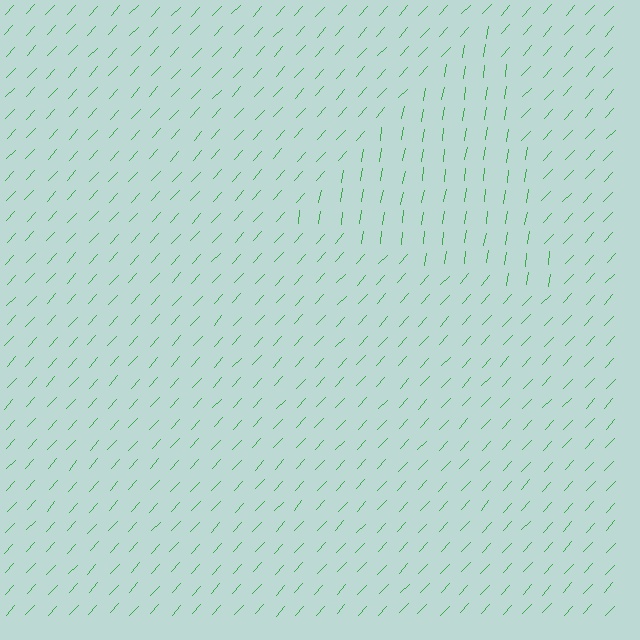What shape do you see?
I see a triangle.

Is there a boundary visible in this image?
Yes, there is a texture boundary formed by a change in line orientation.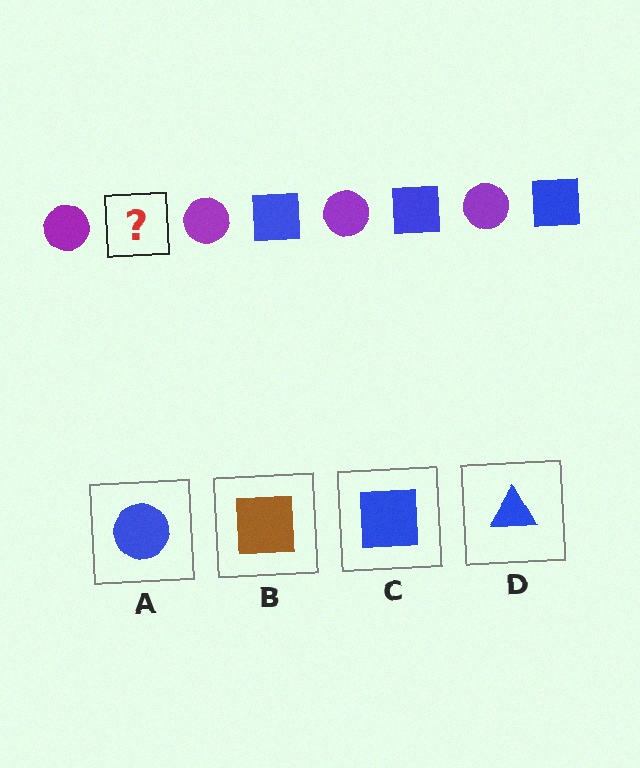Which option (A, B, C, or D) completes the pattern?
C.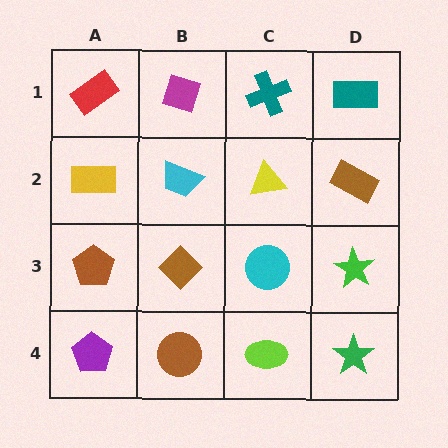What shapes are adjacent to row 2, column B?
A magenta diamond (row 1, column B), a brown diamond (row 3, column B), a yellow rectangle (row 2, column A), a yellow triangle (row 2, column C).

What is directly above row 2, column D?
A teal rectangle.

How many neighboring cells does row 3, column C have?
4.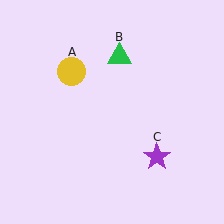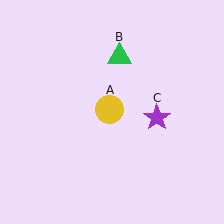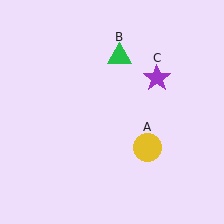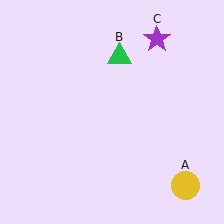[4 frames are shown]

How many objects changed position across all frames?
2 objects changed position: yellow circle (object A), purple star (object C).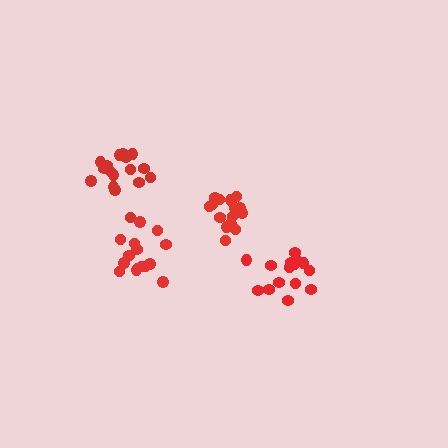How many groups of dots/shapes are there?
There are 4 groups.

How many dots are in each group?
Group 1: 18 dots, Group 2: 16 dots, Group 3: 16 dots, Group 4: 15 dots (65 total).